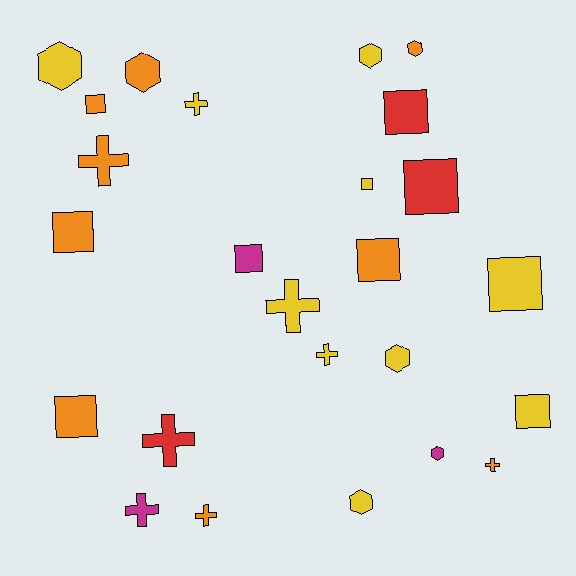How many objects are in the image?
There are 25 objects.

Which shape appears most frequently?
Square, with 10 objects.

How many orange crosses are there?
There are 3 orange crosses.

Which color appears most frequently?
Yellow, with 10 objects.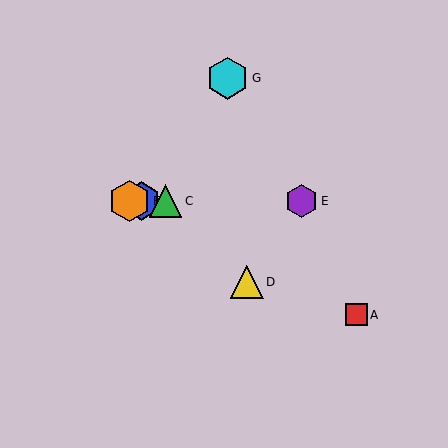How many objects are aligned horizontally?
4 objects (B, C, E, F) are aligned horizontally.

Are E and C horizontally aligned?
Yes, both are at y≈201.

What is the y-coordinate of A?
Object A is at y≈315.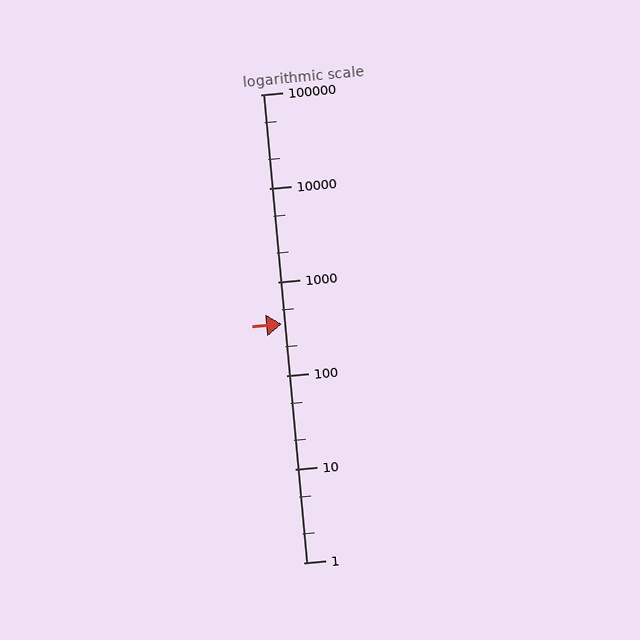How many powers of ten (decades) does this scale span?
The scale spans 5 decades, from 1 to 100000.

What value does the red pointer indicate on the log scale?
The pointer indicates approximately 350.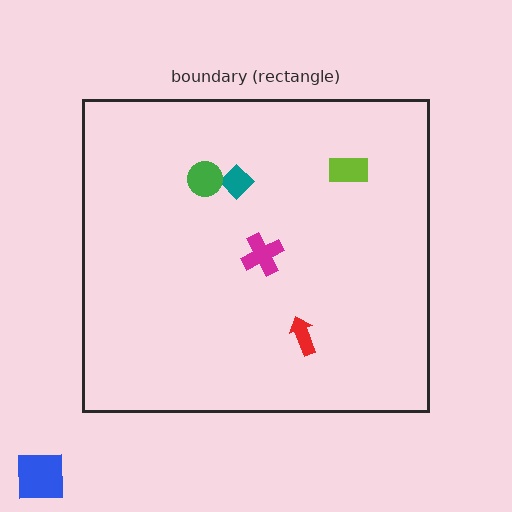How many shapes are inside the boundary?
5 inside, 1 outside.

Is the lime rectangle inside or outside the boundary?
Inside.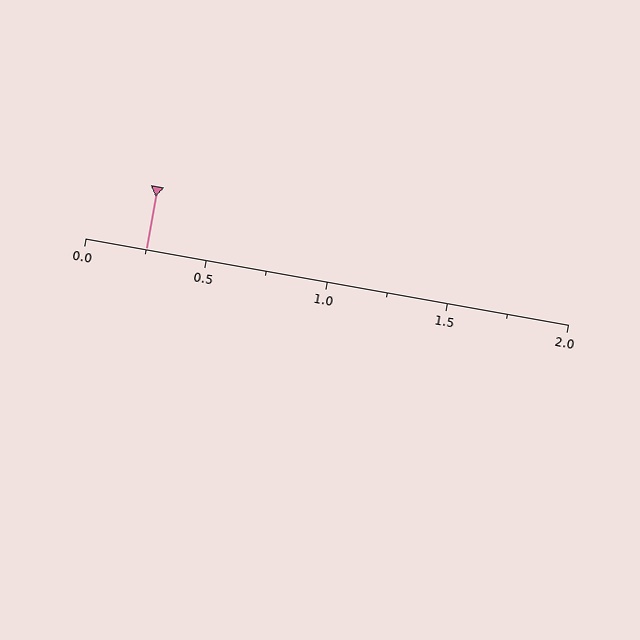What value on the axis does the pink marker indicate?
The marker indicates approximately 0.25.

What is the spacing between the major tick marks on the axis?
The major ticks are spaced 0.5 apart.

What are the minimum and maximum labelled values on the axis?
The axis runs from 0.0 to 2.0.